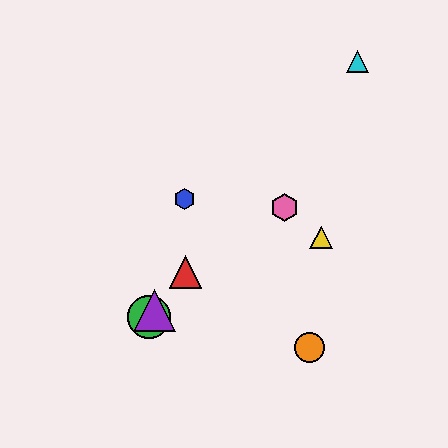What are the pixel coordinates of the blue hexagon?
The blue hexagon is at (185, 199).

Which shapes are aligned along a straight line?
The red triangle, the green circle, the purple triangle, the cyan triangle are aligned along a straight line.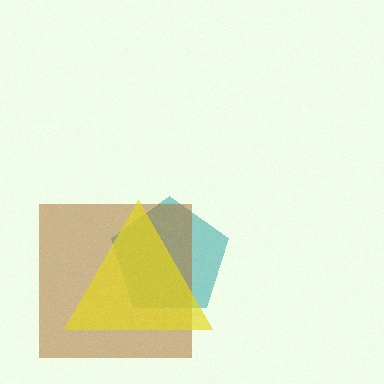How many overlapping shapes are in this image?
There are 3 overlapping shapes in the image.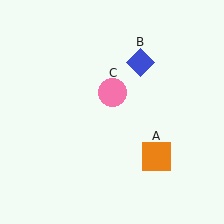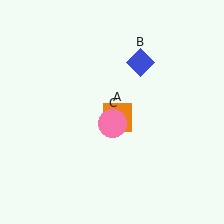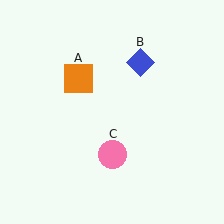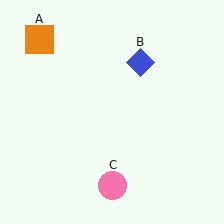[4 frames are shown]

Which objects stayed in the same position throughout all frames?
Blue diamond (object B) remained stationary.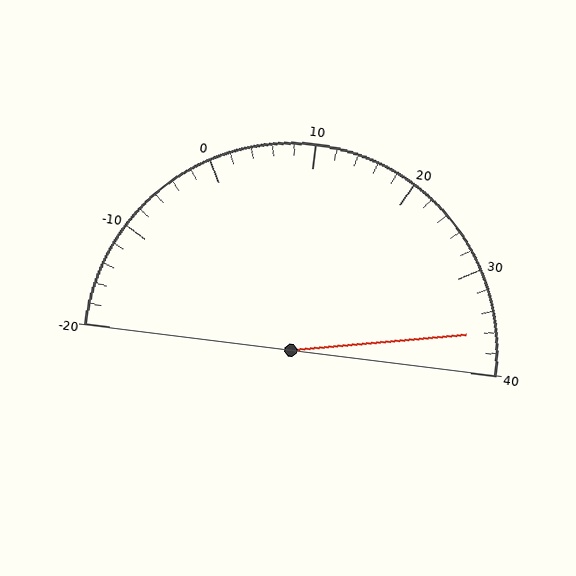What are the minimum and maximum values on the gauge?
The gauge ranges from -20 to 40.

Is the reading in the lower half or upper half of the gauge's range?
The reading is in the upper half of the range (-20 to 40).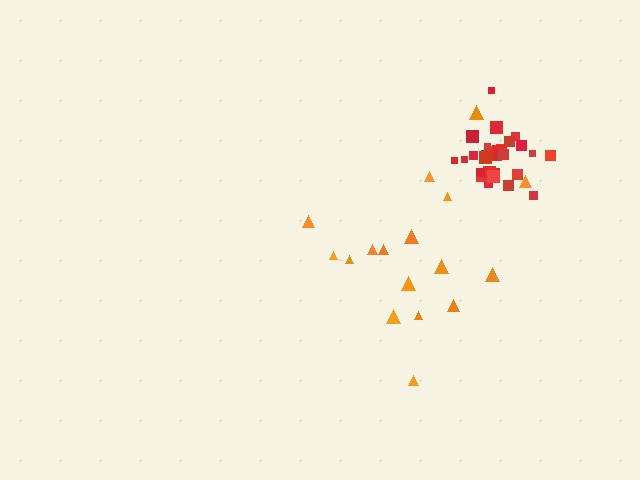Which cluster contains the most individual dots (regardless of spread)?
Red (33).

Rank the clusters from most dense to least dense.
red, orange.